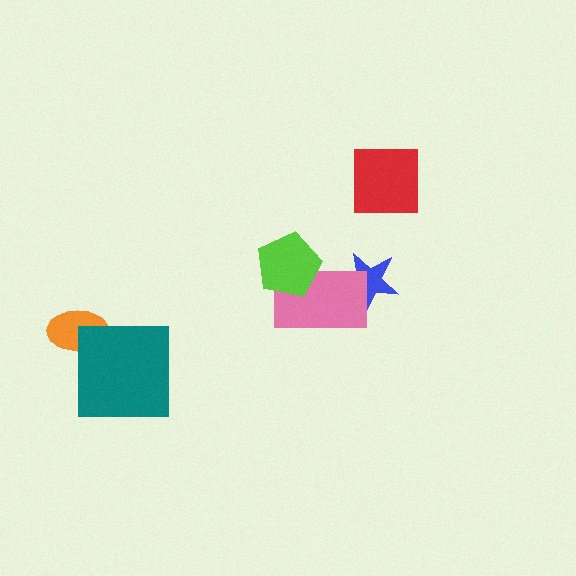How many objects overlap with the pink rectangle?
2 objects overlap with the pink rectangle.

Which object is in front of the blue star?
The pink rectangle is in front of the blue star.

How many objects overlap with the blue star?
1 object overlaps with the blue star.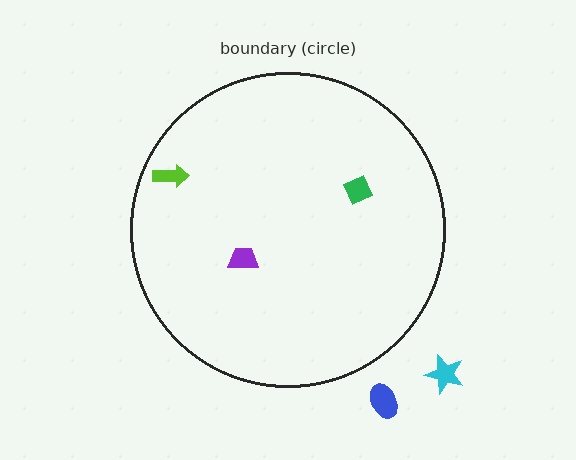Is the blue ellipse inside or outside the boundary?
Outside.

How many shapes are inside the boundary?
3 inside, 2 outside.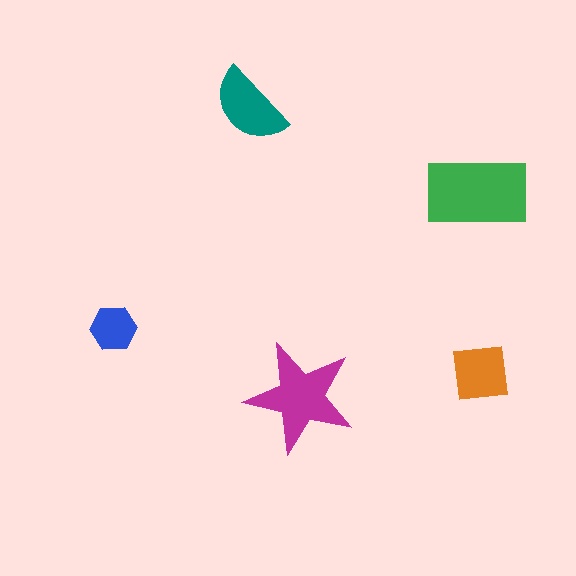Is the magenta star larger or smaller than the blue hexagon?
Larger.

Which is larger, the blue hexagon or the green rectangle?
The green rectangle.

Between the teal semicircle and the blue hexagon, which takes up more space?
The teal semicircle.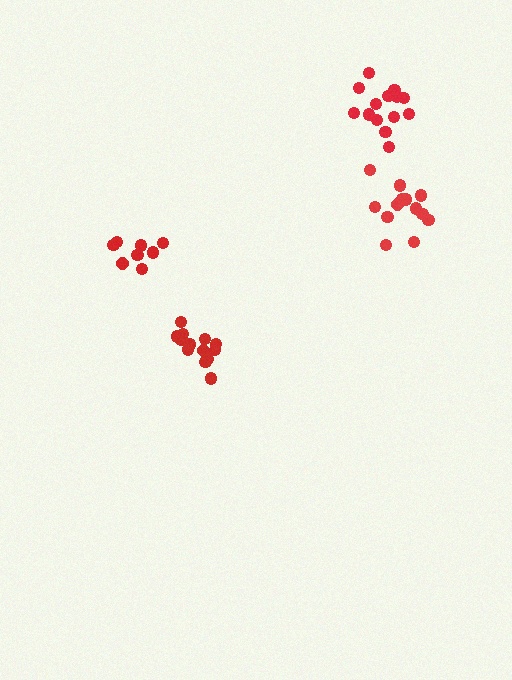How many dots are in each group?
Group 1: 13 dots, Group 2: 13 dots, Group 3: 14 dots, Group 4: 8 dots (48 total).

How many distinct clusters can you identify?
There are 4 distinct clusters.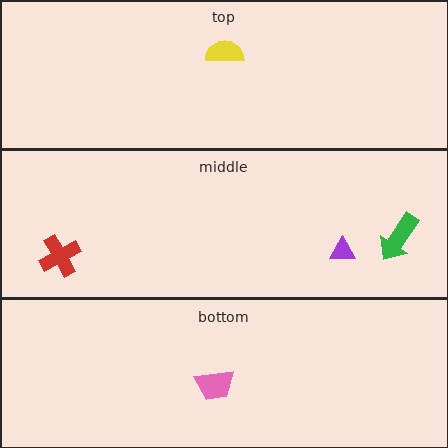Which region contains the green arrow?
The middle region.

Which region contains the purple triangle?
The middle region.